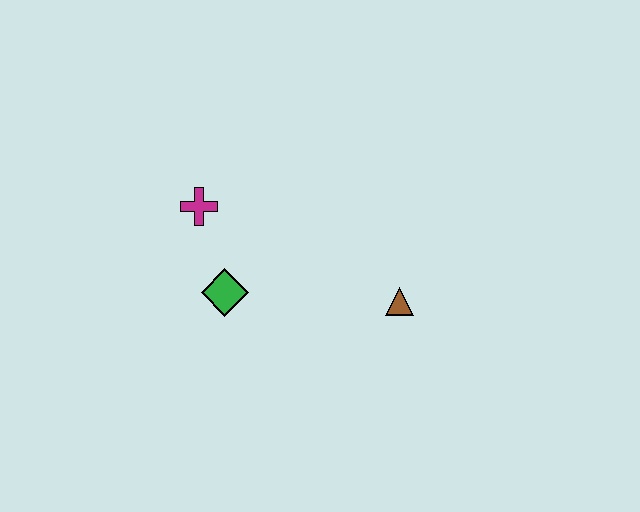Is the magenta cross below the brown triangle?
No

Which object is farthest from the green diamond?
The brown triangle is farthest from the green diamond.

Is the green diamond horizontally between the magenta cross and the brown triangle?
Yes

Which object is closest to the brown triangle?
The green diamond is closest to the brown triangle.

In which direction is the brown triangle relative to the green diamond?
The brown triangle is to the right of the green diamond.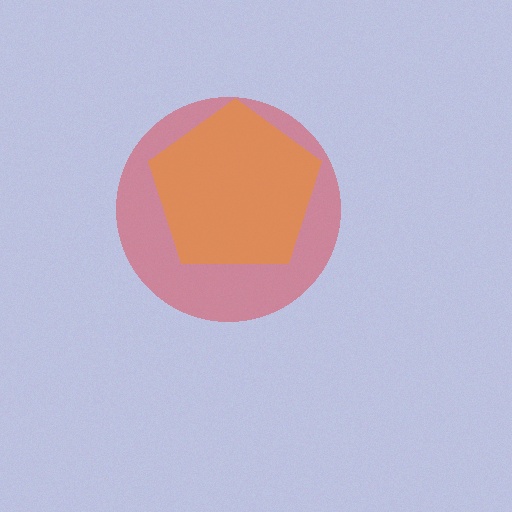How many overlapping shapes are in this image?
There are 2 overlapping shapes in the image.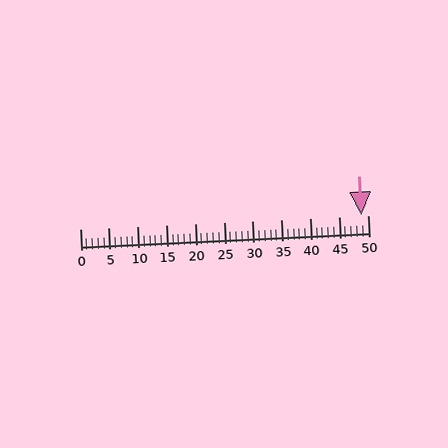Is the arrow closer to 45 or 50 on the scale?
The arrow is closer to 50.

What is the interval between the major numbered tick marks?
The major tick marks are spaced 5 units apart.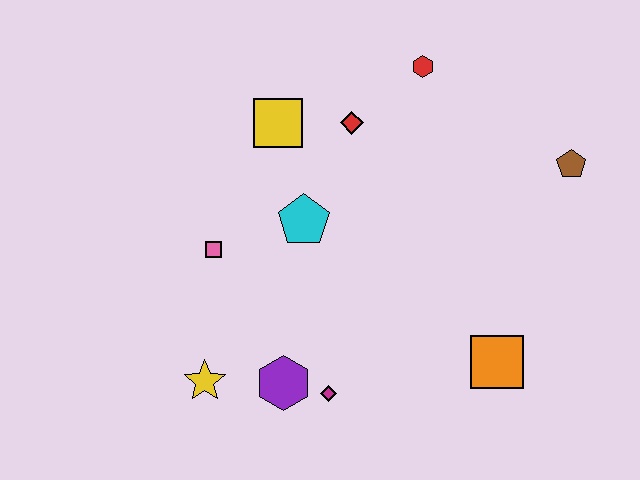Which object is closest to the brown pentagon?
The red hexagon is closest to the brown pentagon.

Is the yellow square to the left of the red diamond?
Yes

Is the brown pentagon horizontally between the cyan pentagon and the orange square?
No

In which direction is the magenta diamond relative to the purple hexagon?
The magenta diamond is to the right of the purple hexagon.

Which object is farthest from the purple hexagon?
The brown pentagon is farthest from the purple hexagon.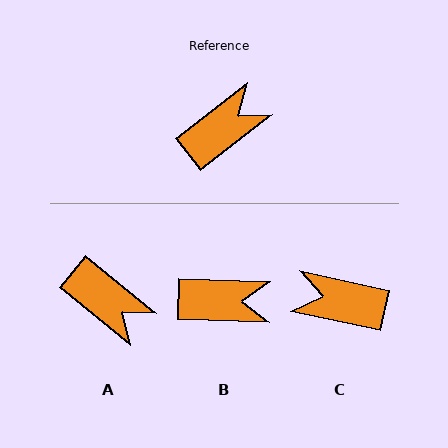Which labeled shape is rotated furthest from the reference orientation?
C, about 130 degrees away.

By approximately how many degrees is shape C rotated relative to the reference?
Approximately 130 degrees counter-clockwise.